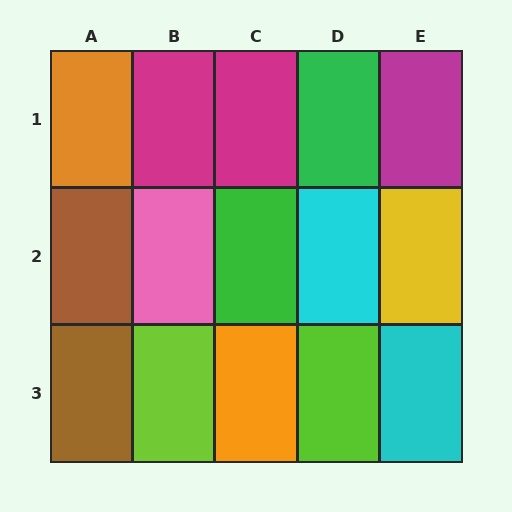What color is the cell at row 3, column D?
Lime.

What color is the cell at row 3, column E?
Cyan.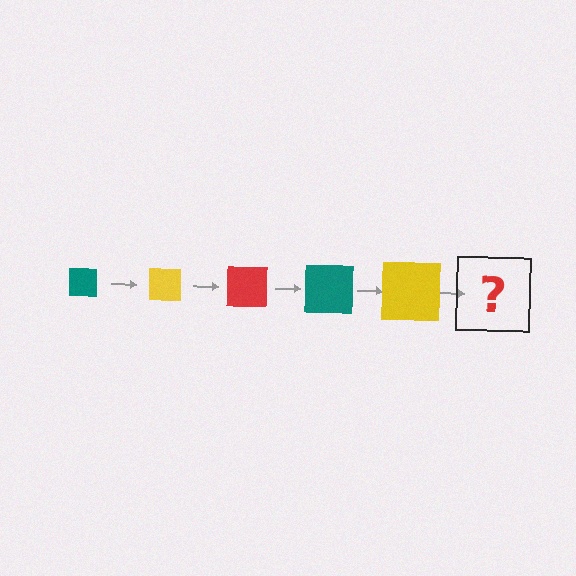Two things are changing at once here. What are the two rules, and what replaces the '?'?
The two rules are that the square grows larger each step and the color cycles through teal, yellow, and red. The '?' should be a red square, larger than the previous one.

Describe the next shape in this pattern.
It should be a red square, larger than the previous one.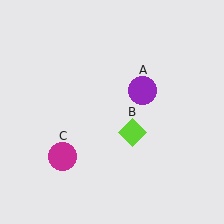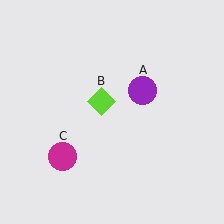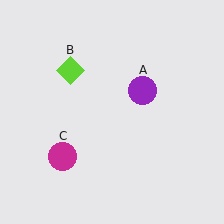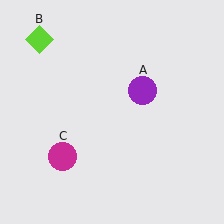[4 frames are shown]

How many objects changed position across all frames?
1 object changed position: lime diamond (object B).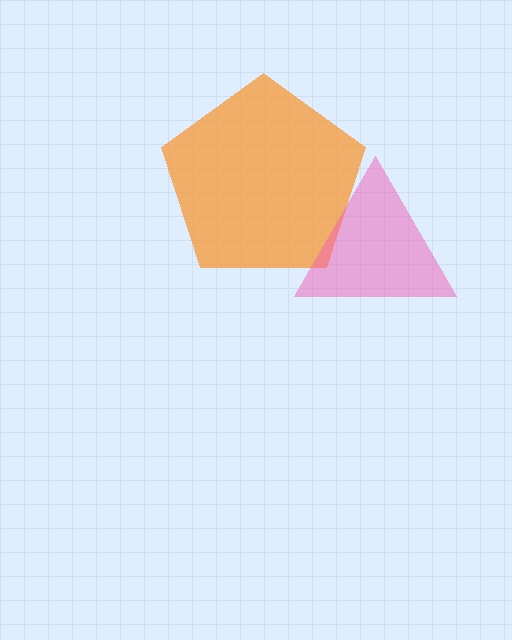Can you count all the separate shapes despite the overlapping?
Yes, there are 2 separate shapes.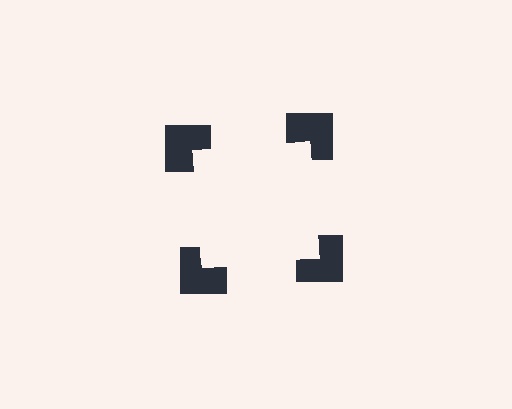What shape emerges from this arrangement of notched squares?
An illusory square — its edges are inferred from the aligned wedge cuts in the notched squares, not physically drawn.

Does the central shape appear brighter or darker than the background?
It typically appears slightly brighter than the background, even though no actual brightness change is drawn.